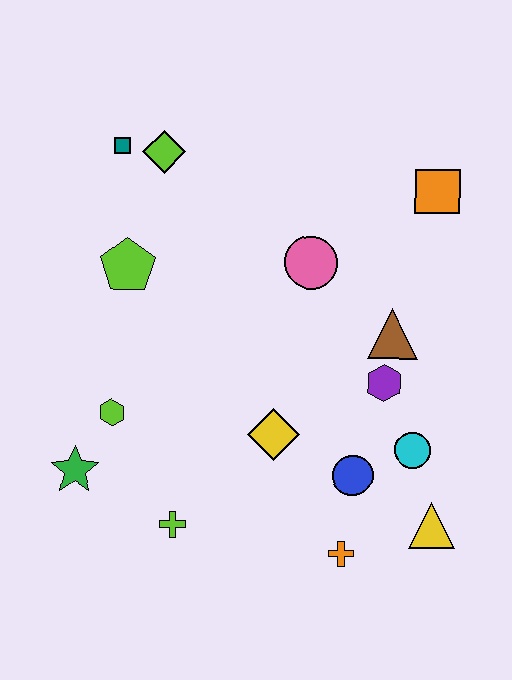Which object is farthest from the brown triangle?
The green star is farthest from the brown triangle.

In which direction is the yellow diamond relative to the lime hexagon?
The yellow diamond is to the right of the lime hexagon.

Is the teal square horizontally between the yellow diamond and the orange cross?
No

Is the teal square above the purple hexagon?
Yes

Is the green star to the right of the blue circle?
No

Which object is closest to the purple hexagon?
The brown triangle is closest to the purple hexagon.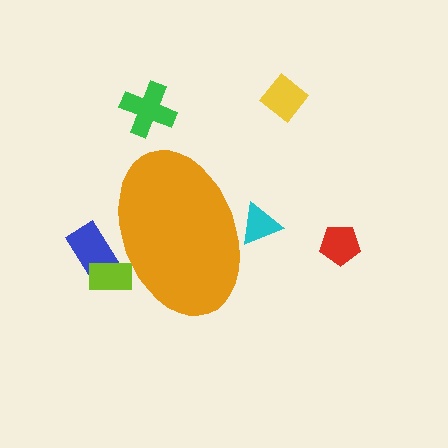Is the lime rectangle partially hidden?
Yes, the lime rectangle is partially hidden behind the orange ellipse.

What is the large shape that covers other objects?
An orange ellipse.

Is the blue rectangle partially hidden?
Yes, the blue rectangle is partially hidden behind the orange ellipse.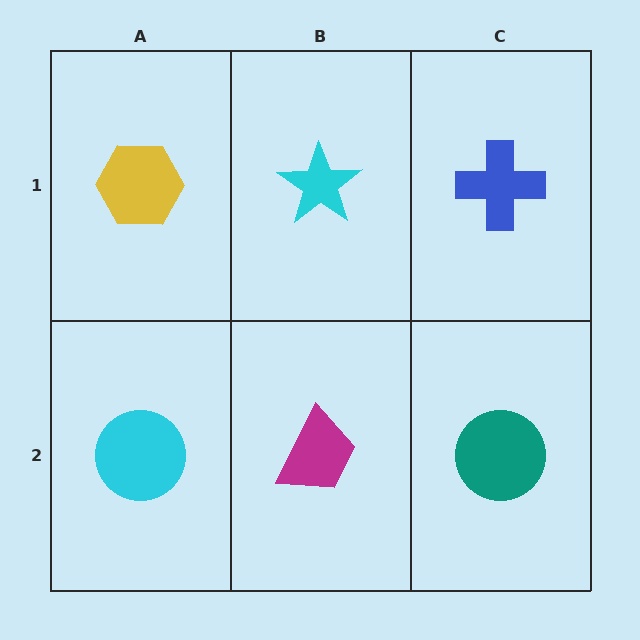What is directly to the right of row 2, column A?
A magenta trapezoid.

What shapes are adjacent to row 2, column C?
A blue cross (row 1, column C), a magenta trapezoid (row 2, column B).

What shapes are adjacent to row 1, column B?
A magenta trapezoid (row 2, column B), a yellow hexagon (row 1, column A), a blue cross (row 1, column C).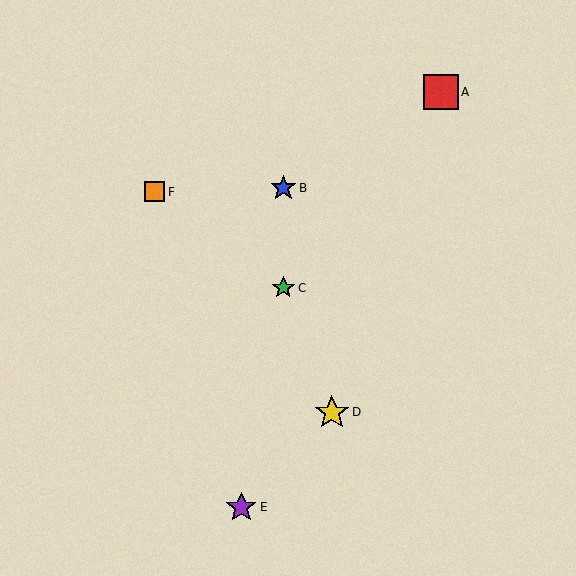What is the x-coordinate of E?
Object E is at x≈241.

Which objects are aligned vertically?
Objects B, C are aligned vertically.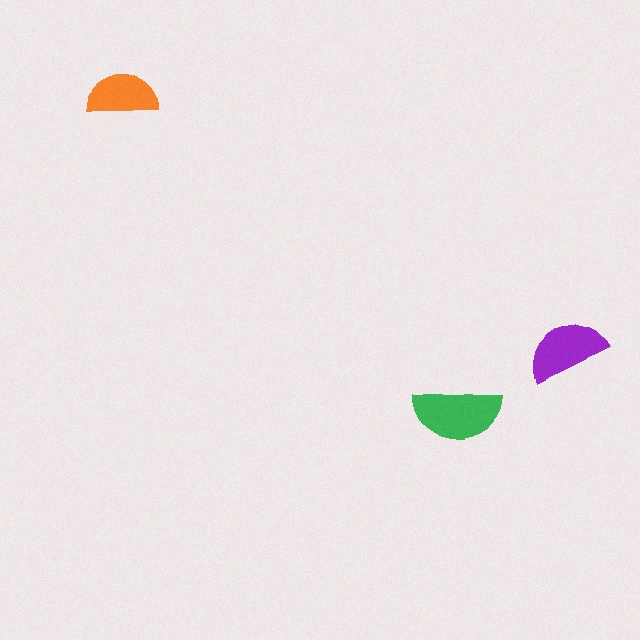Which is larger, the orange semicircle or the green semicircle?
The green one.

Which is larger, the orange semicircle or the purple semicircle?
The purple one.